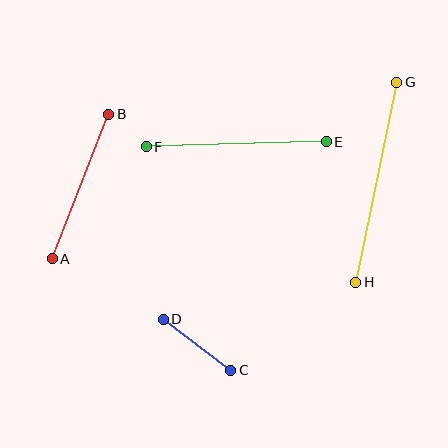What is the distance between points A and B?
The distance is approximately 155 pixels.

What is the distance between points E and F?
The distance is approximately 180 pixels.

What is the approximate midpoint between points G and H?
The midpoint is at approximately (376, 182) pixels.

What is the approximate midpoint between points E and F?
The midpoint is at approximately (236, 144) pixels.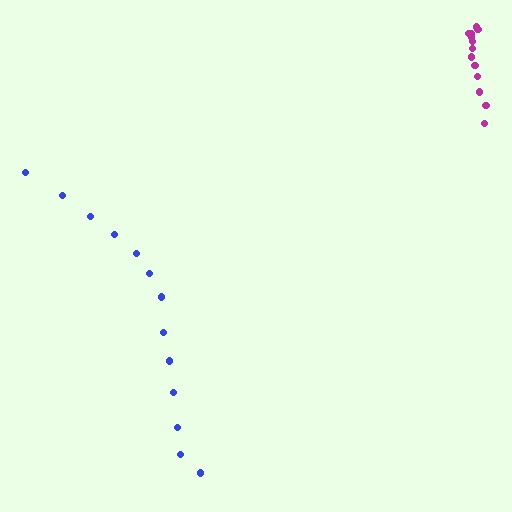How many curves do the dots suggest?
There are 2 distinct paths.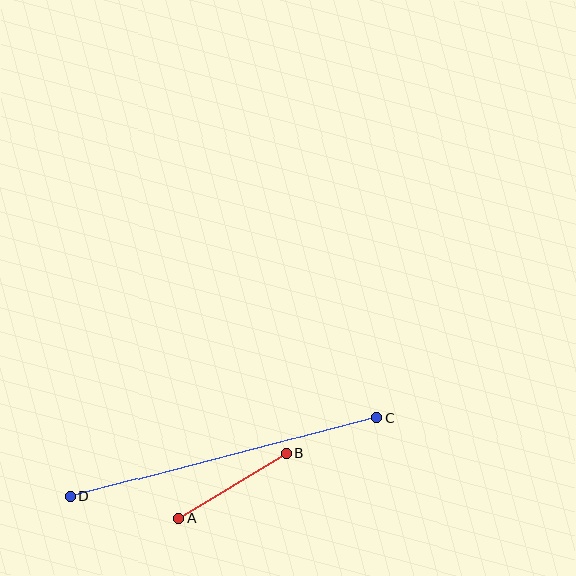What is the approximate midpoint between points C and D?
The midpoint is at approximately (223, 457) pixels.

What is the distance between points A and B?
The distance is approximately 126 pixels.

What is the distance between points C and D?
The distance is approximately 316 pixels.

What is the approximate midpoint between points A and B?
The midpoint is at approximately (233, 486) pixels.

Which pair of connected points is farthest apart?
Points C and D are farthest apart.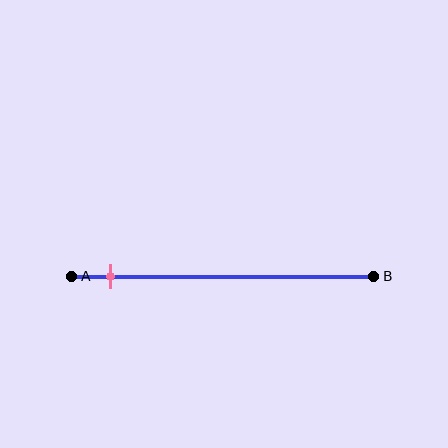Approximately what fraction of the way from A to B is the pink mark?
The pink mark is approximately 15% of the way from A to B.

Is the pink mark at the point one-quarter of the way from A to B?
No, the mark is at about 15% from A, not at the 25% one-quarter point.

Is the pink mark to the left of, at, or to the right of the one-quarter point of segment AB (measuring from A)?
The pink mark is to the left of the one-quarter point of segment AB.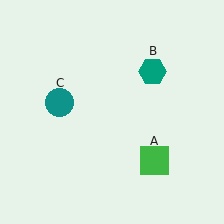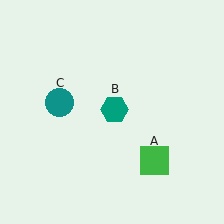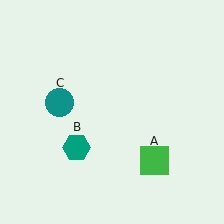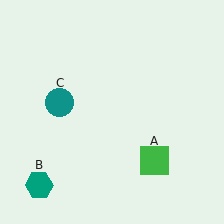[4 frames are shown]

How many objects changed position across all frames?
1 object changed position: teal hexagon (object B).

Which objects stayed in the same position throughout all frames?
Green square (object A) and teal circle (object C) remained stationary.